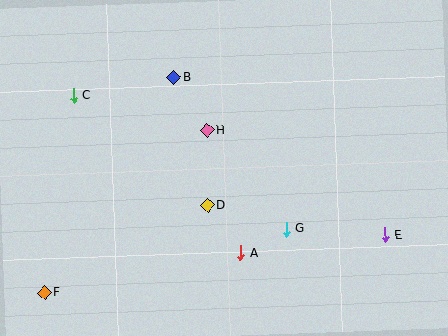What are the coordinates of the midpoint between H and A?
The midpoint between H and A is at (224, 192).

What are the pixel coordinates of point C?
Point C is at (74, 95).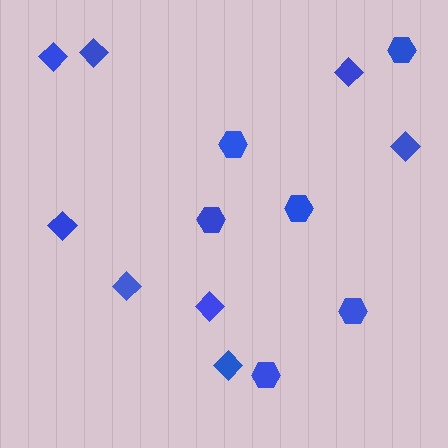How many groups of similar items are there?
There are 2 groups: one group of hexagons (6) and one group of diamonds (8).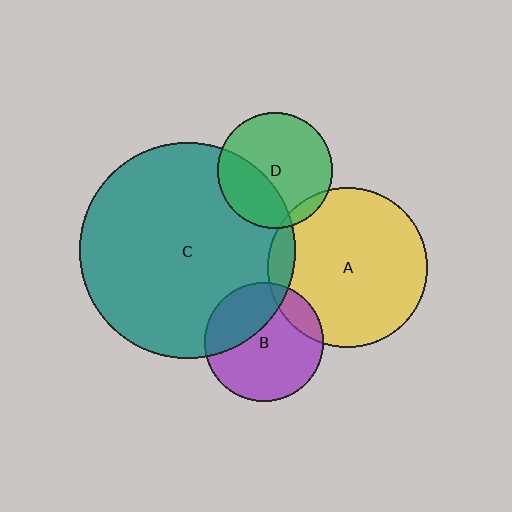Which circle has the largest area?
Circle C (teal).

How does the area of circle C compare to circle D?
Approximately 3.5 times.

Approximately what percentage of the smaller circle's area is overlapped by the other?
Approximately 15%.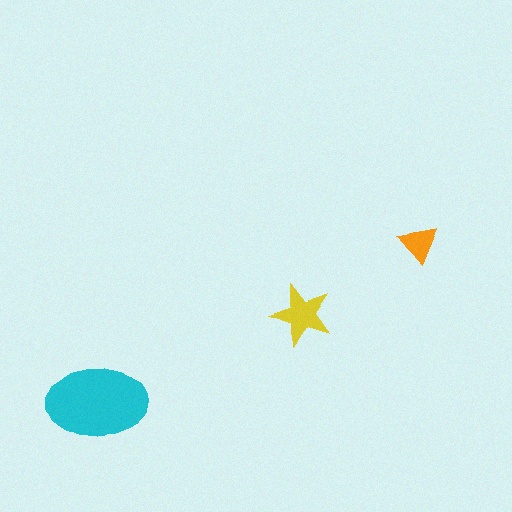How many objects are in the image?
There are 3 objects in the image.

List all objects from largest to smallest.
The cyan ellipse, the yellow star, the orange triangle.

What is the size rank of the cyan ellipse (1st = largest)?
1st.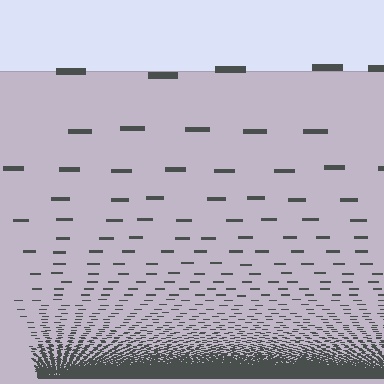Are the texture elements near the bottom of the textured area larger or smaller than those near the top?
Smaller. The gradient is inverted — elements near the bottom are smaller and denser.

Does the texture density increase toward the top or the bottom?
Density increases toward the bottom.